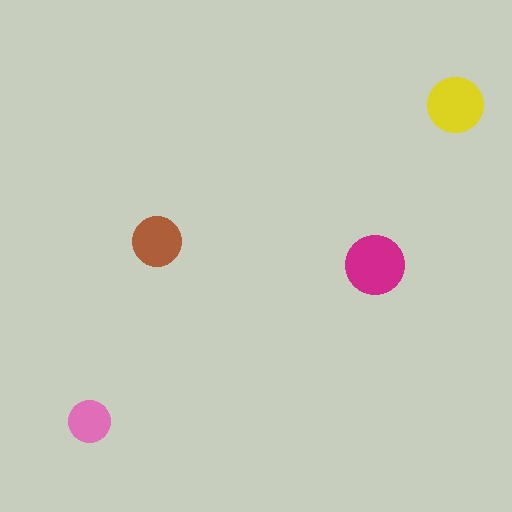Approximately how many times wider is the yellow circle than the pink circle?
About 1.5 times wider.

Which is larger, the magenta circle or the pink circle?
The magenta one.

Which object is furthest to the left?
The pink circle is leftmost.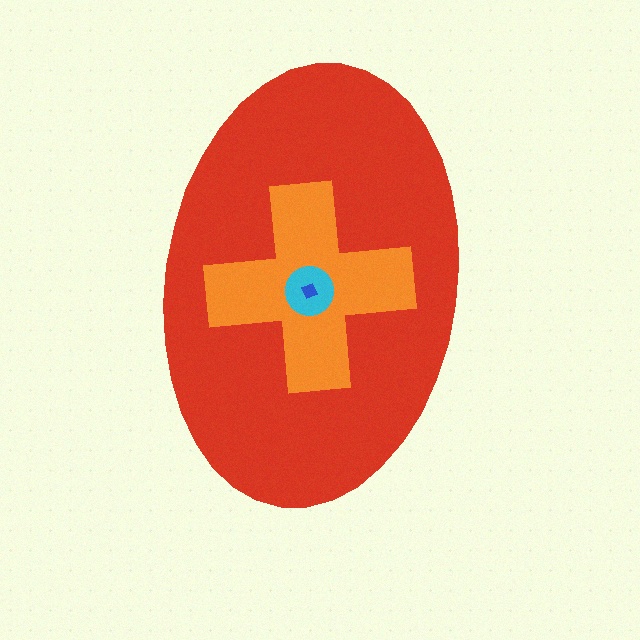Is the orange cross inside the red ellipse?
Yes.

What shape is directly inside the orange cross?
The cyan circle.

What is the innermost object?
The blue square.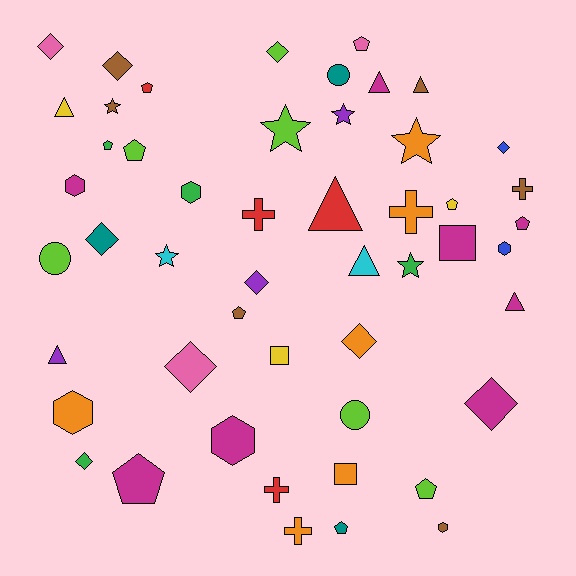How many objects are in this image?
There are 50 objects.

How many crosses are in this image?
There are 5 crosses.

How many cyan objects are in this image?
There are 2 cyan objects.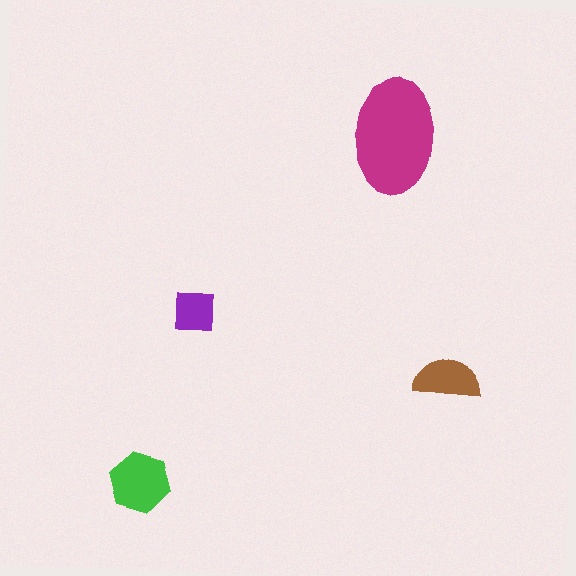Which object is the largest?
The magenta ellipse.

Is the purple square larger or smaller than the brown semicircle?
Smaller.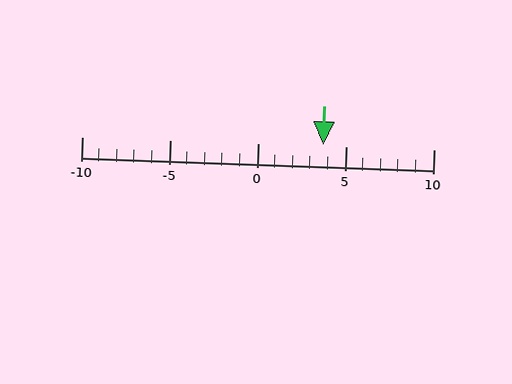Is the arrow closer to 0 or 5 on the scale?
The arrow is closer to 5.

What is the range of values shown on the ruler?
The ruler shows values from -10 to 10.